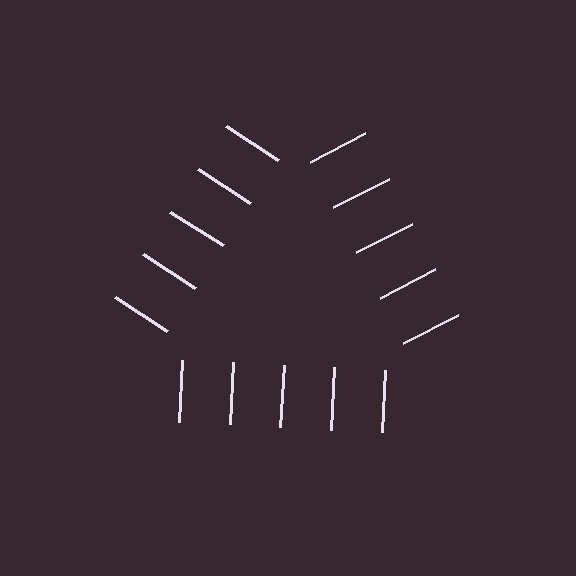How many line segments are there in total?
15 — 5 along each of the 3 edges.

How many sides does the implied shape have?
3 sides — the line-ends trace a triangle.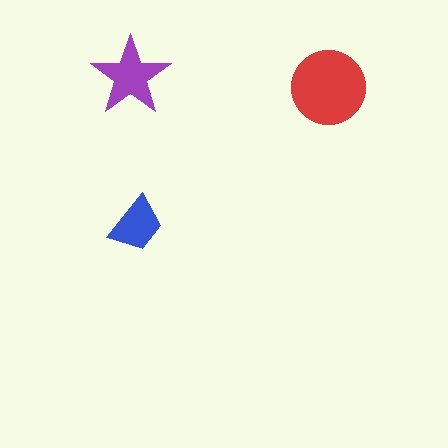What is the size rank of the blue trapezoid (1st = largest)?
3rd.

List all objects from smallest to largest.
The blue trapezoid, the purple star, the red circle.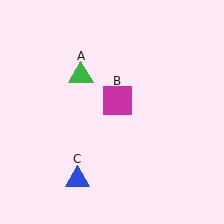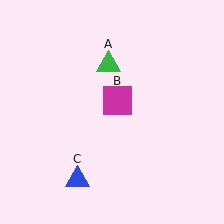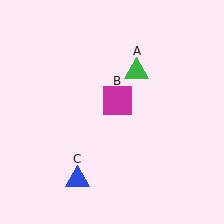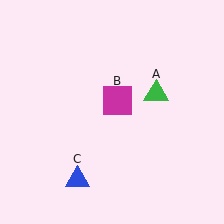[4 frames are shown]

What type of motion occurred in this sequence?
The green triangle (object A) rotated clockwise around the center of the scene.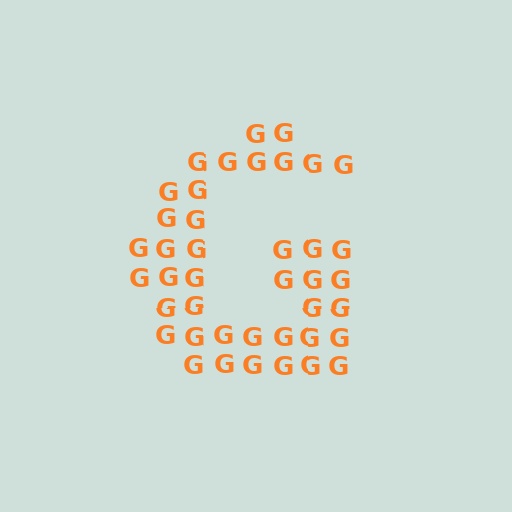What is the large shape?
The large shape is the letter G.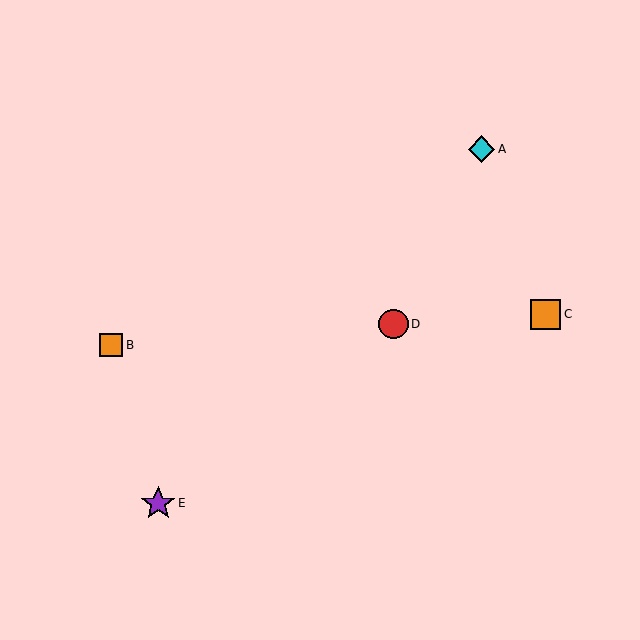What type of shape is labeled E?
Shape E is a purple star.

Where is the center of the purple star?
The center of the purple star is at (158, 503).